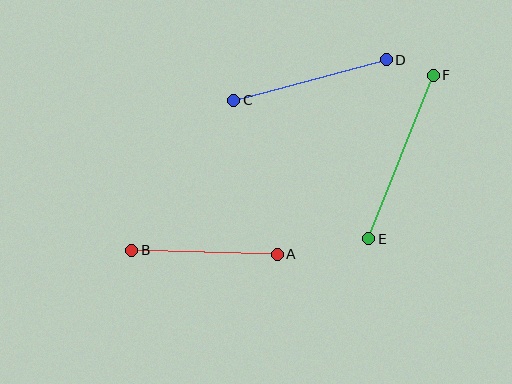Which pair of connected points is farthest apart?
Points E and F are farthest apart.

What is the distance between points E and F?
The distance is approximately 176 pixels.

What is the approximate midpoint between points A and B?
The midpoint is at approximately (205, 252) pixels.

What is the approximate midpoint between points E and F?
The midpoint is at approximately (401, 157) pixels.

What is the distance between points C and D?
The distance is approximately 158 pixels.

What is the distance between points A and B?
The distance is approximately 146 pixels.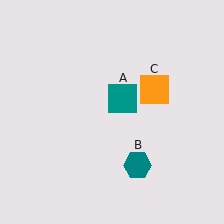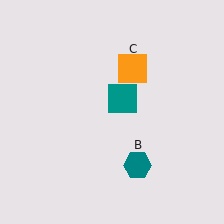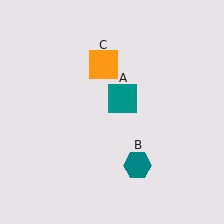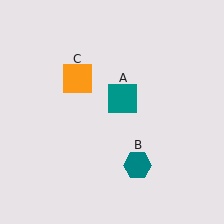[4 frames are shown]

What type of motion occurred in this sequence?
The orange square (object C) rotated counterclockwise around the center of the scene.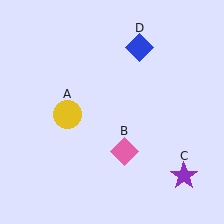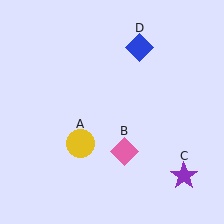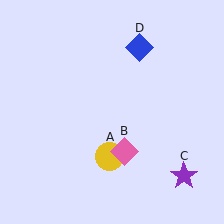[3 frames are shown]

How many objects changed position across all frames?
1 object changed position: yellow circle (object A).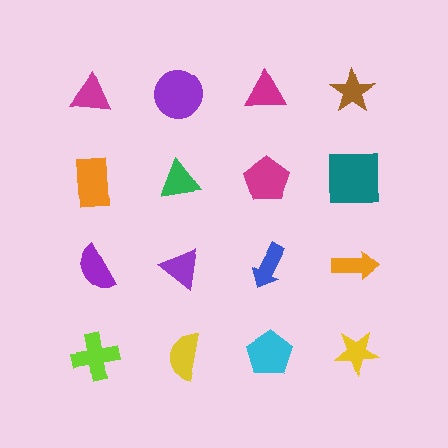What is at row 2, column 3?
A magenta pentagon.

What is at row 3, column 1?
A purple semicircle.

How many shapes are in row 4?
4 shapes.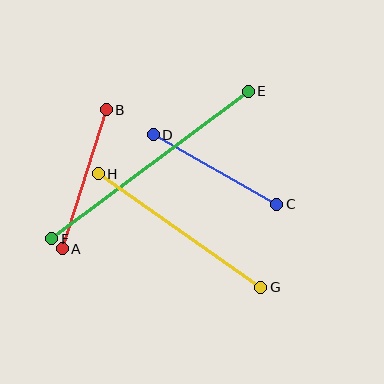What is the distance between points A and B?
The distance is approximately 146 pixels.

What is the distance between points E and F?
The distance is approximately 246 pixels.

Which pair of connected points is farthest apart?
Points E and F are farthest apart.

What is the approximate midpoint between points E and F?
The midpoint is at approximately (150, 165) pixels.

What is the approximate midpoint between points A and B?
The midpoint is at approximately (84, 179) pixels.